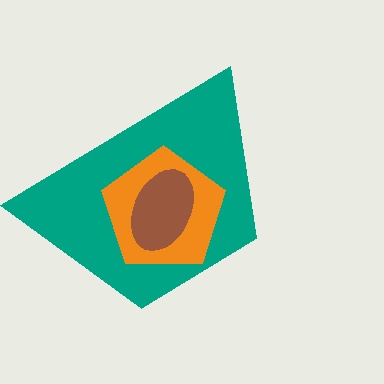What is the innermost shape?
The brown ellipse.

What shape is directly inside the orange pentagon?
The brown ellipse.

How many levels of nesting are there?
3.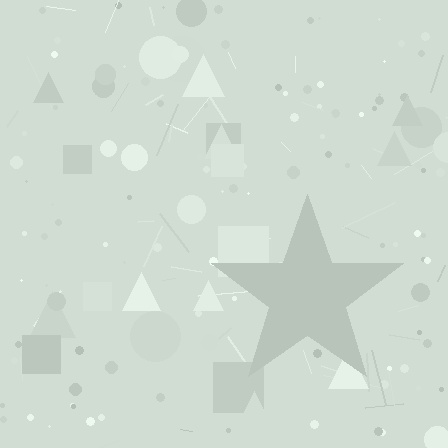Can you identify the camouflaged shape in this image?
The camouflaged shape is a star.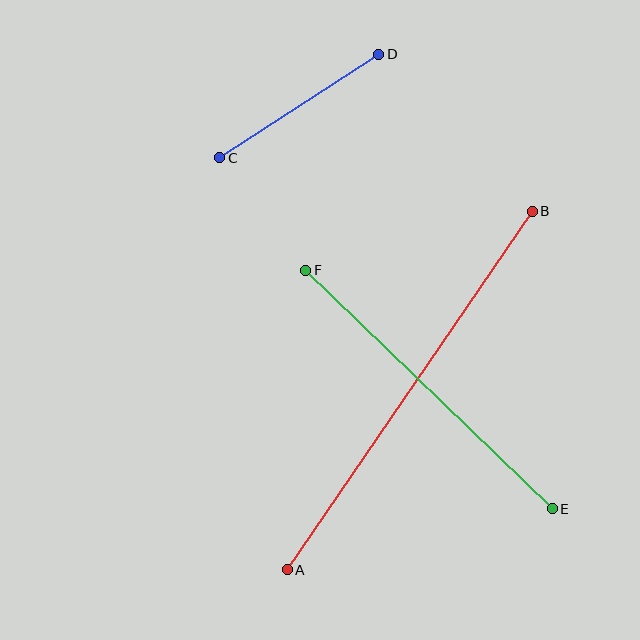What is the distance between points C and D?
The distance is approximately 190 pixels.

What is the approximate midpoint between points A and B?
The midpoint is at approximately (410, 390) pixels.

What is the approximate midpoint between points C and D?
The midpoint is at approximately (299, 106) pixels.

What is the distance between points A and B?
The distance is approximately 434 pixels.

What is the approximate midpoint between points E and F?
The midpoint is at approximately (429, 389) pixels.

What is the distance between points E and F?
The distance is approximately 343 pixels.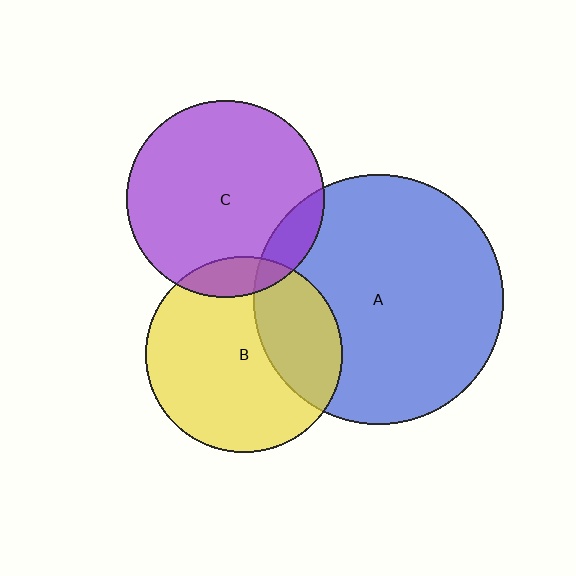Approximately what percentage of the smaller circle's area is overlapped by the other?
Approximately 10%.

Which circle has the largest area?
Circle A (blue).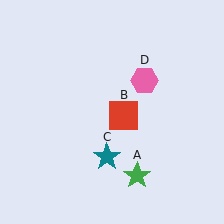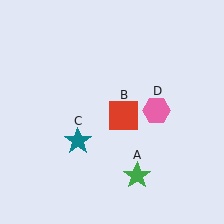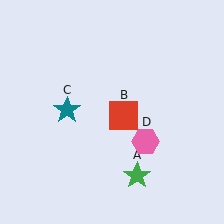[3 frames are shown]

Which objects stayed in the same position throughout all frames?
Green star (object A) and red square (object B) remained stationary.